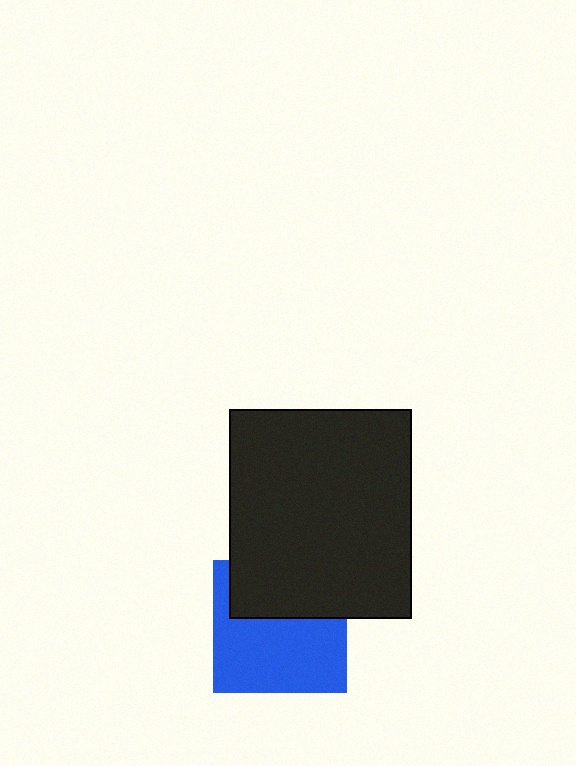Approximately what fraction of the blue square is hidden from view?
Roughly 39% of the blue square is hidden behind the black rectangle.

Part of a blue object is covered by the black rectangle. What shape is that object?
It is a square.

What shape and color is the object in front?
The object in front is a black rectangle.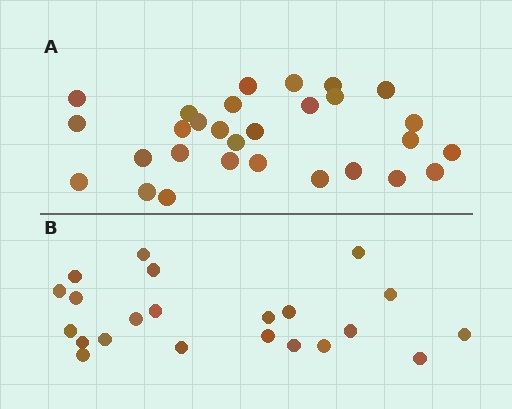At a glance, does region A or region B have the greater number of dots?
Region A (the top region) has more dots.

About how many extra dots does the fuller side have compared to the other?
Region A has roughly 8 or so more dots than region B.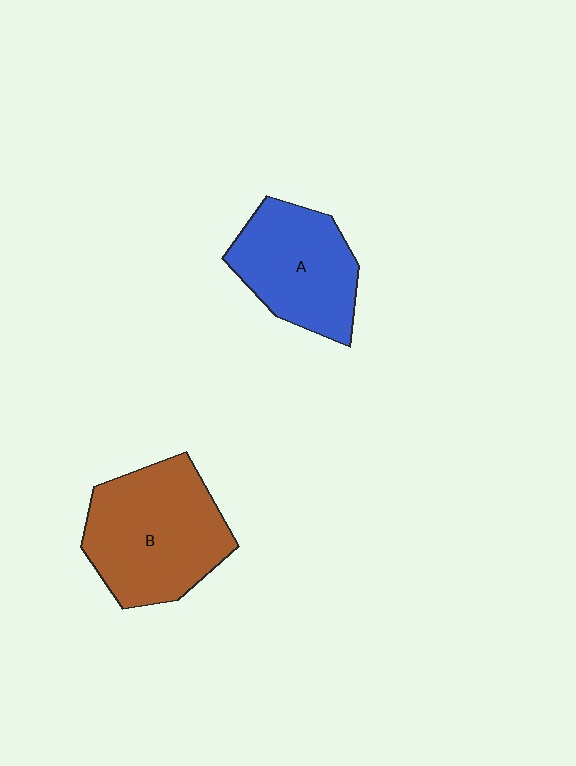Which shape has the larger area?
Shape B (brown).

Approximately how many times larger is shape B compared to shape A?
Approximately 1.3 times.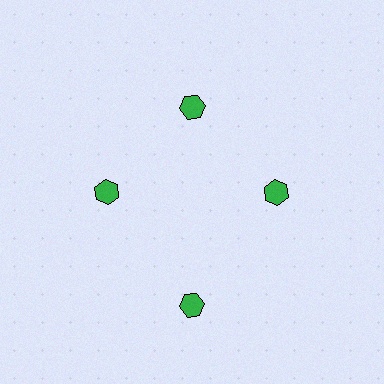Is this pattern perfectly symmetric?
No. The 4 green hexagons are arranged in a ring, but one element near the 6 o'clock position is pushed outward from the center, breaking the 4-fold rotational symmetry.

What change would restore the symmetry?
The symmetry would be restored by moving it inward, back onto the ring so that all 4 hexagons sit at equal angles and equal distance from the center.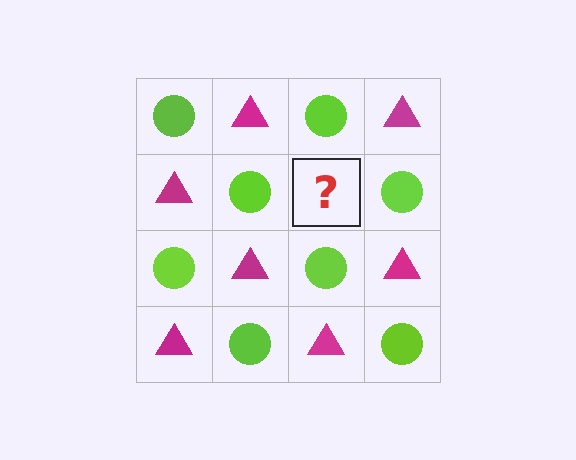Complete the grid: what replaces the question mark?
The question mark should be replaced with a magenta triangle.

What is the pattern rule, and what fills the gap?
The rule is that it alternates lime circle and magenta triangle in a checkerboard pattern. The gap should be filled with a magenta triangle.